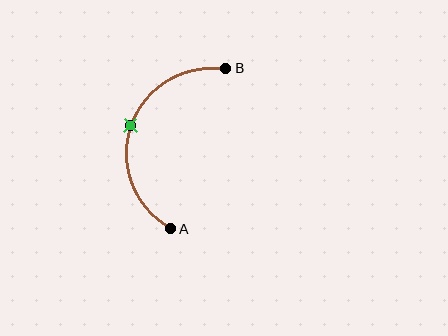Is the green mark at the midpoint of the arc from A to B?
Yes. The green mark lies on the arc at equal arc-length from both A and B — it is the arc midpoint.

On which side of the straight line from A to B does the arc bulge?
The arc bulges to the left of the straight line connecting A and B.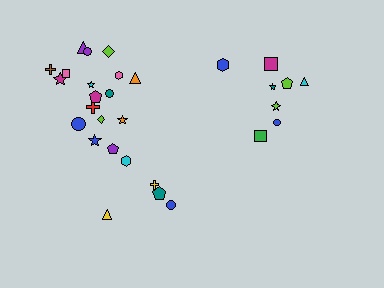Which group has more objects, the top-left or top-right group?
The top-left group.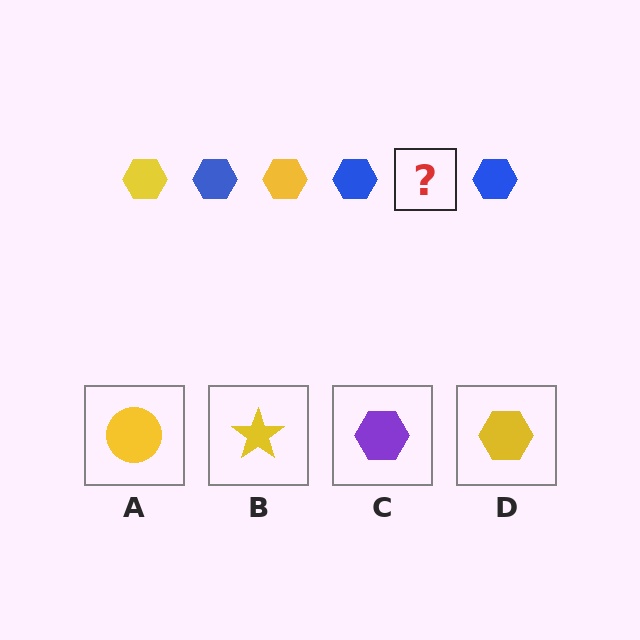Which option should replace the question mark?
Option D.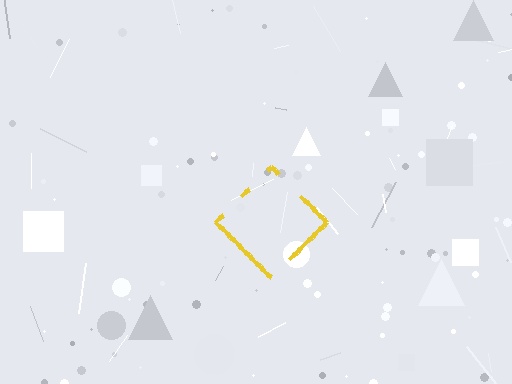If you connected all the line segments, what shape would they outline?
They would outline a diamond.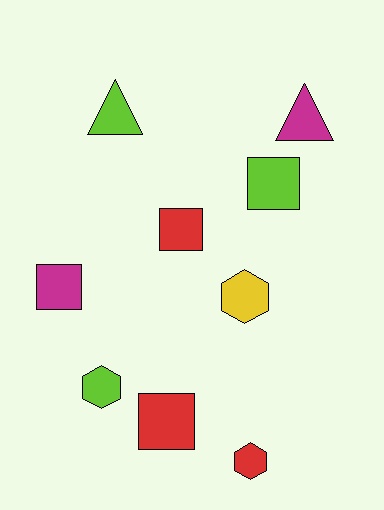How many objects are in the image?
There are 9 objects.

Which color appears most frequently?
Lime, with 3 objects.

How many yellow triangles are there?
There are no yellow triangles.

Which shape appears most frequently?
Square, with 4 objects.